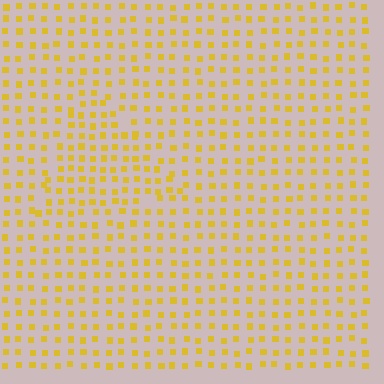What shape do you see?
I see a triangle.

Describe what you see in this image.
The image contains small yellow elements arranged at two different densities. A triangle-shaped region is visible where the elements are more densely packed than the surrounding area.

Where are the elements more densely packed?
The elements are more densely packed inside the triangle boundary.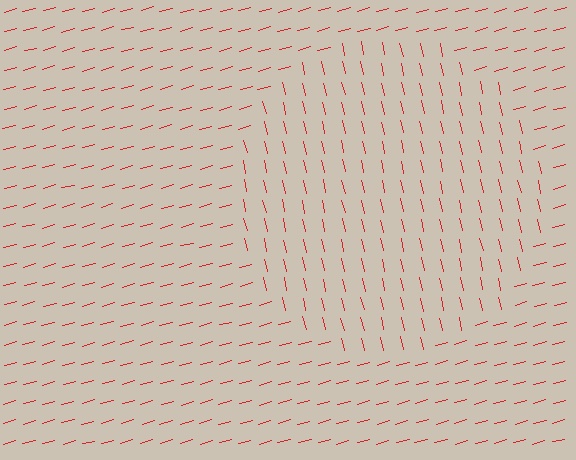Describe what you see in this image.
The image is filled with small red line segments. A circle region in the image has lines oriented differently from the surrounding lines, creating a visible texture boundary.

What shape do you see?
I see a circle.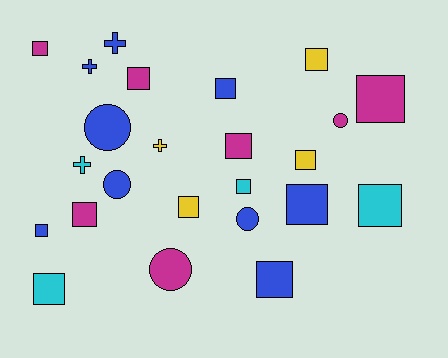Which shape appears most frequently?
Square, with 15 objects.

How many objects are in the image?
There are 24 objects.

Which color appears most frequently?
Blue, with 9 objects.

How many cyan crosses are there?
There is 1 cyan cross.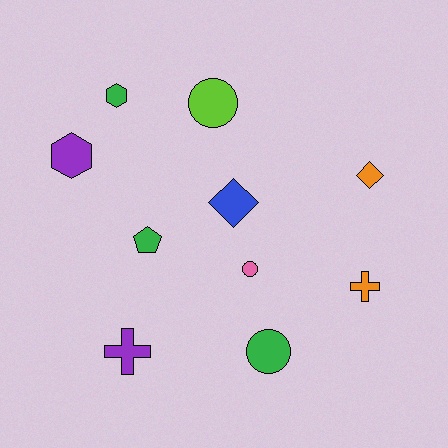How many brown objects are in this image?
There are no brown objects.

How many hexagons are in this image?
There are 2 hexagons.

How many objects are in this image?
There are 10 objects.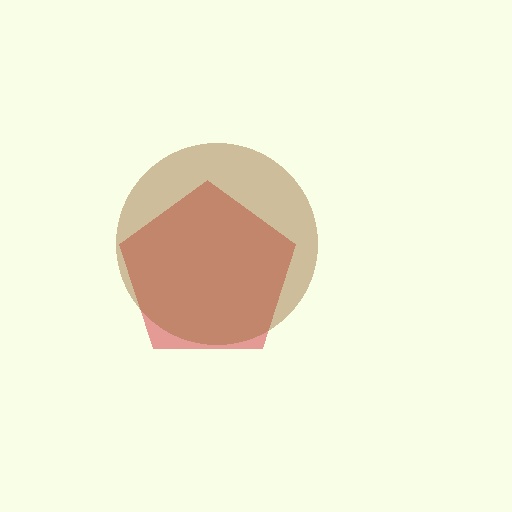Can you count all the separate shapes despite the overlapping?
Yes, there are 2 separate shapes.